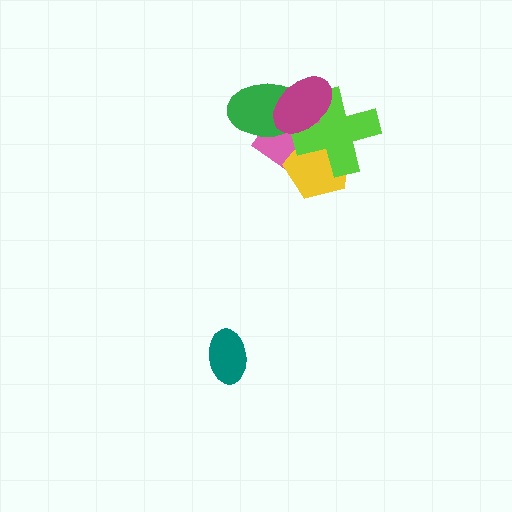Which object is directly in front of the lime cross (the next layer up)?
The green ellipse is directly in front of the lime cross.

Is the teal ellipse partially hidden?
No, no other shape covers it.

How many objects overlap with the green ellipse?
3 objects overlap with the green ellipse.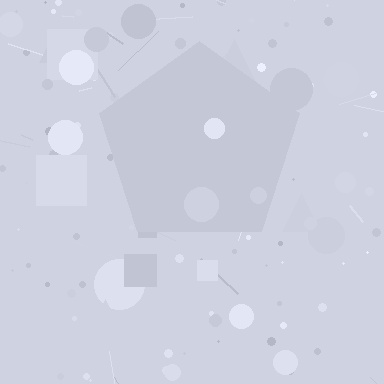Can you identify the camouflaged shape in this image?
The camouflaged shape is a pentagon.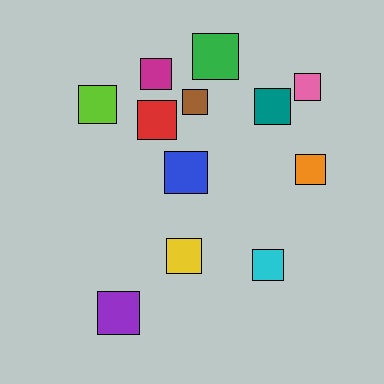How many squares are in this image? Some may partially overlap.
There are 12 squares.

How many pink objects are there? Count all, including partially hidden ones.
There is 1 pink object.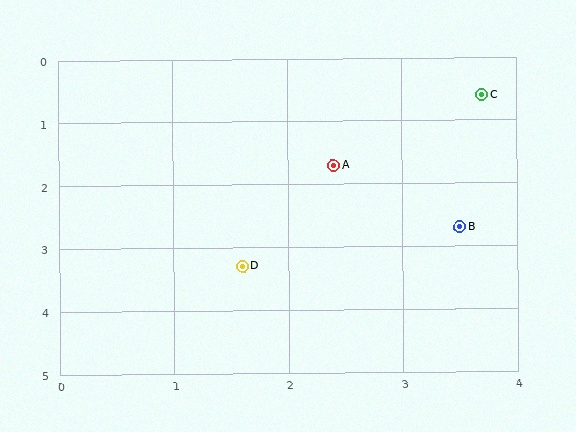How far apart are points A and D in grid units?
Points A and D are about 1.8 grid units apart.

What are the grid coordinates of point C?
Point C is at approximately (3.7, 0.6).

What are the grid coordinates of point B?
Point B is at approximately (3.5, 2.7).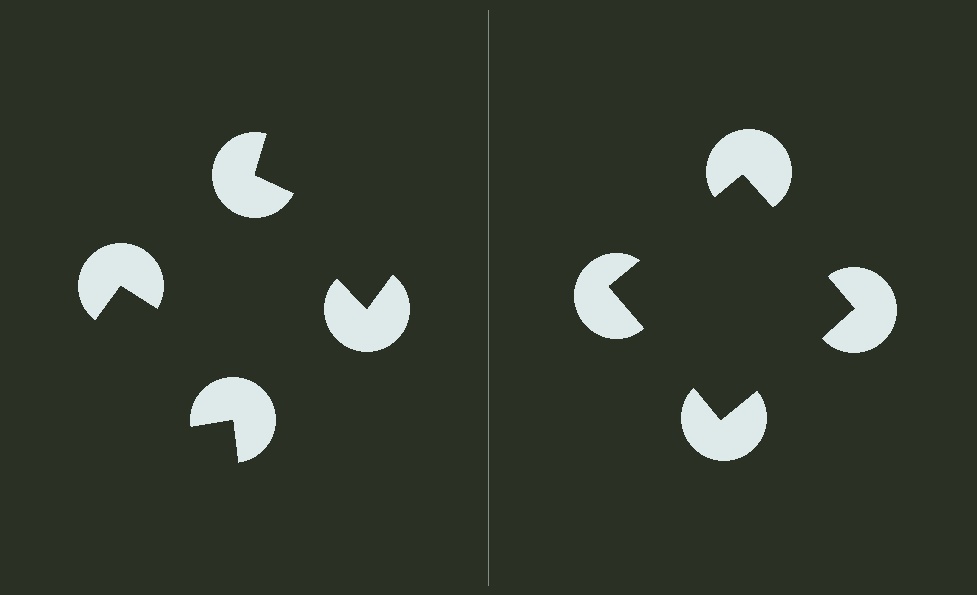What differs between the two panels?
The pac-man discs are positioned identically on both sides; only the wedge orientations differ. On the right they align to a square; on the left they are misaligned.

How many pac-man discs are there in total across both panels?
8 — 4 on each side.